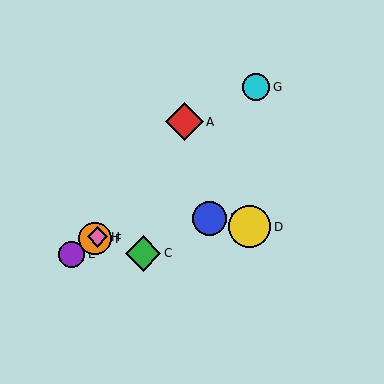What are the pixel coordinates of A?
Object A is at (184, 122).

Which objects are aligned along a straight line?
Objects E, F, H are aligned along a straight line.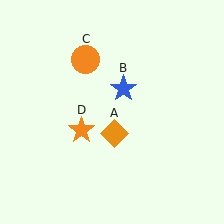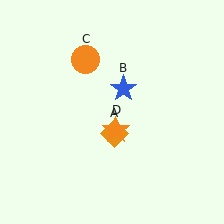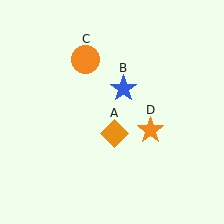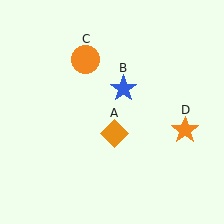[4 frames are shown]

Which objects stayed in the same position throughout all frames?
Orange diamond (object A) and blue star (object B) and orange circle (object C) remained stationary.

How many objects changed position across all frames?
1 object changed position: orange star (object D).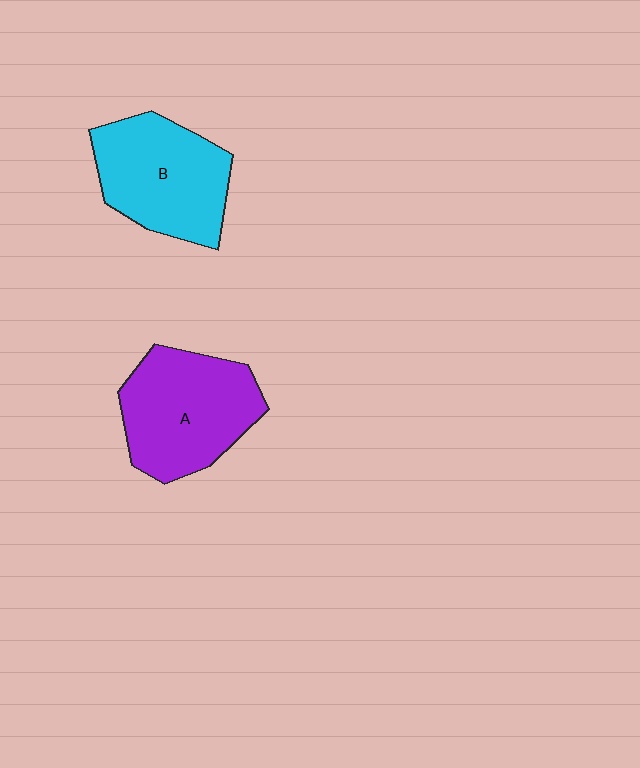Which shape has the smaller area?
Shape B (cyan).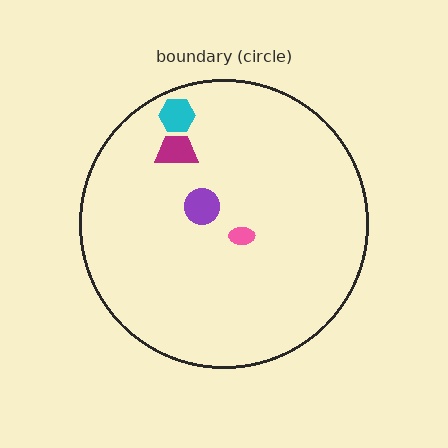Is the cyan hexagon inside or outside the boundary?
Inside.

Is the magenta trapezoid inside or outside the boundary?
Inside.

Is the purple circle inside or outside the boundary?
Inside.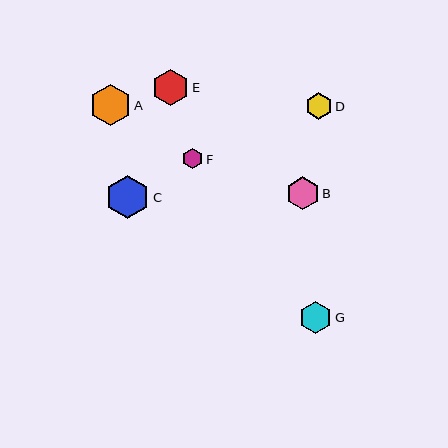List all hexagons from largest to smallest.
From largest to smallest: C, A, E, B, G, D, F.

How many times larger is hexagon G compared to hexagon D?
Hexagon G is approximately 1.2 times the size of hexagon D.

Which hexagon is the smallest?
Hexagon F is the smallest with a size of approximately 20 pixels.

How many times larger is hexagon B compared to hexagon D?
Hexagon B is approximately 1.2 times the size of hexagon D.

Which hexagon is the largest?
Hexagon C is the largest with a size of approximately 44 pixels.